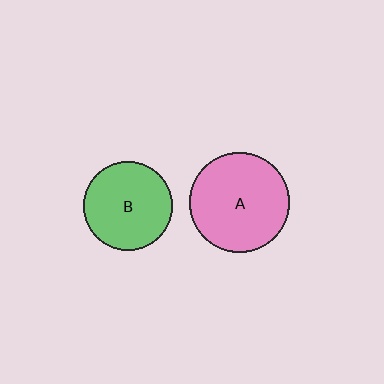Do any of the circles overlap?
No, none of the circles overlap.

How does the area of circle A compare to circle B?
Approximately 1.3 times.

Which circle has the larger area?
Circle A (pink).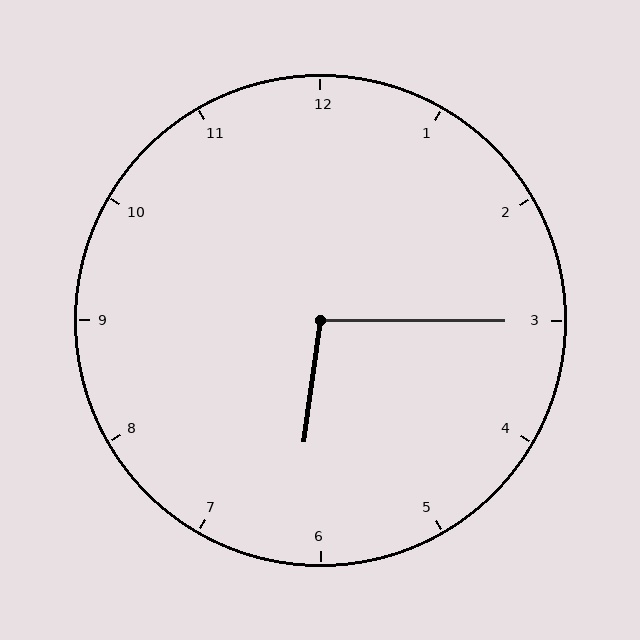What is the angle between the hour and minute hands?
Approximately 98 degrees.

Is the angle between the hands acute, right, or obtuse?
It is obtuse.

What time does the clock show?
6:15.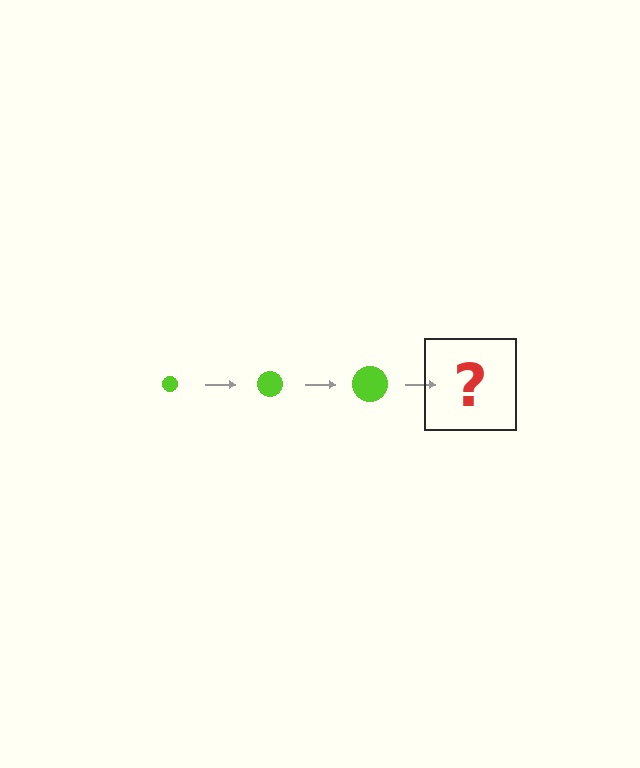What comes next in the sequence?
The next element should be a lime circle, larger than the previous one.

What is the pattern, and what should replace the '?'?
The pattern is that the circle gets progressively larger each step. The '?' should be a lime circle, larger than the previous one.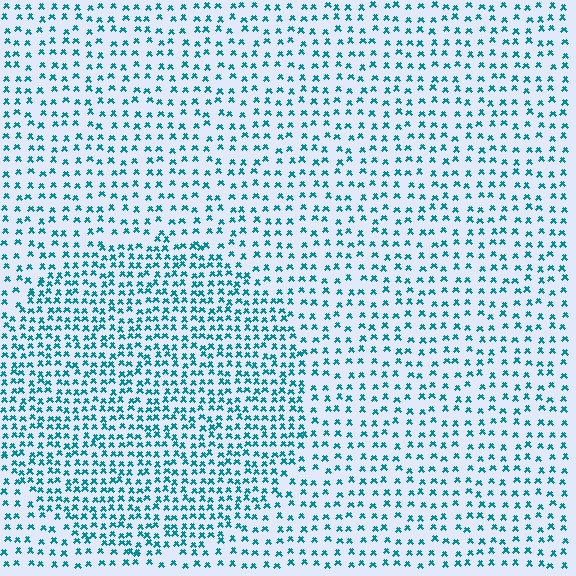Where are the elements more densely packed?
The elements are more densely packed inside the circle boundary.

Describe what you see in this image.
The image contains small teal elements arranged at two different densities. A circle-shaped region is visible where the elements are more densely packed than the surrounding area.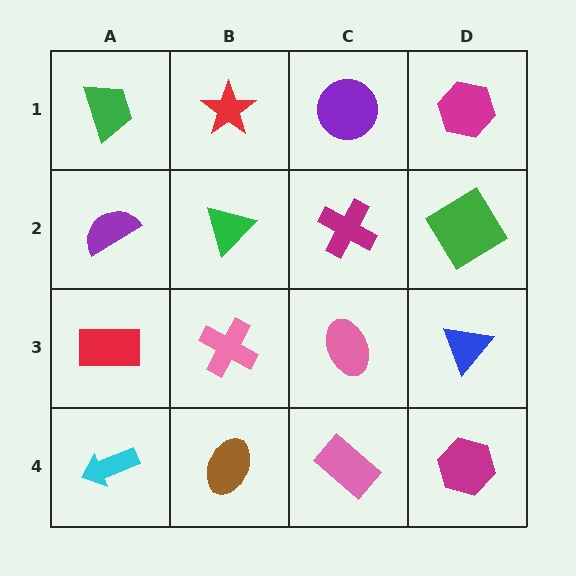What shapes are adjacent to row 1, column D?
A green diamond (row 2, column D), a purple circle (row 1, column C).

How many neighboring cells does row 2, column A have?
3.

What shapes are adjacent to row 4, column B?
A pink cross (row 3, column B), a cyan arrow (row 4, column A), a pink rectangle (row 4, column C).